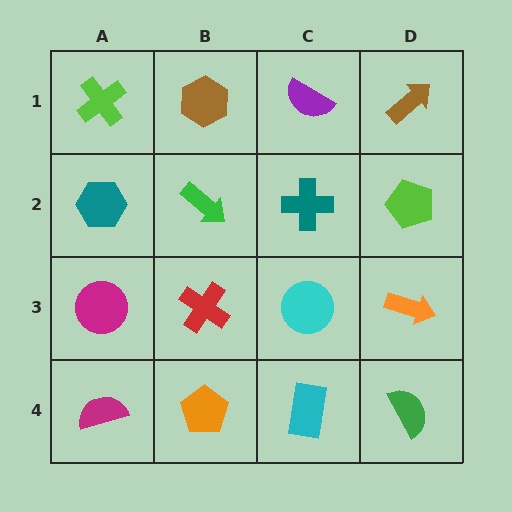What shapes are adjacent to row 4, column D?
An orange arrow (row 3, column D), a cyan rectangle (row 4, column C).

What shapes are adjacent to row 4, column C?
A cyan circle (row 3, column C), an orange pentagon (row 4, column B), a green semicircle (row 4, column D).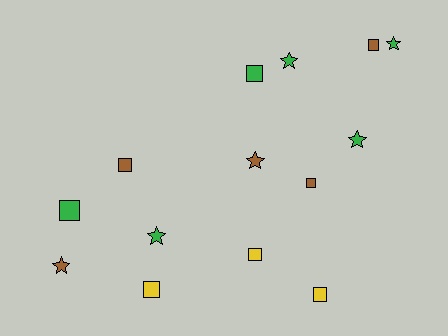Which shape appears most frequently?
Square, with 8 objects.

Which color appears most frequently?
Green, with 6 objects.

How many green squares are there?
There are 2 green squares.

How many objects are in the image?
There are 14 objects.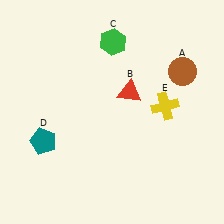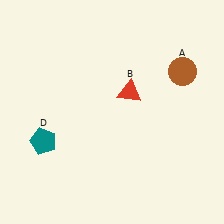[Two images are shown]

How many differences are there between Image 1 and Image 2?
There are 2 differences between the two images.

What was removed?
The yellow cross (E), the green hexagon (C) were removed in Image 2.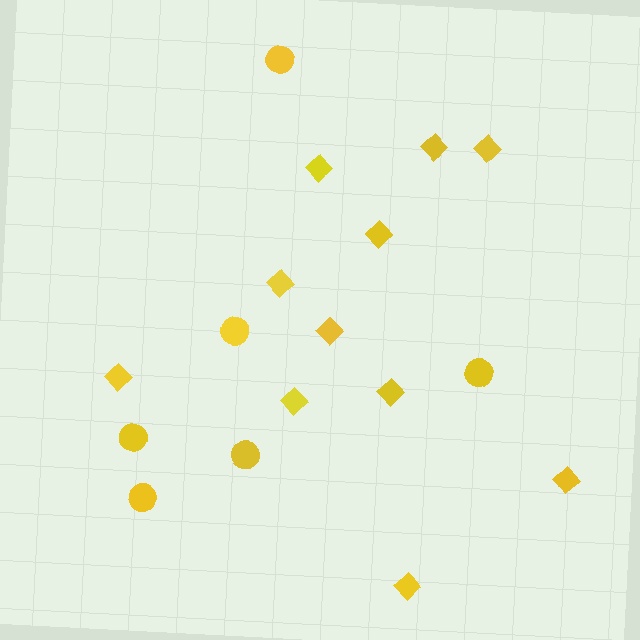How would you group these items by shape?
There are 2 groups: one group of circles (6) and one group of diamonds (11).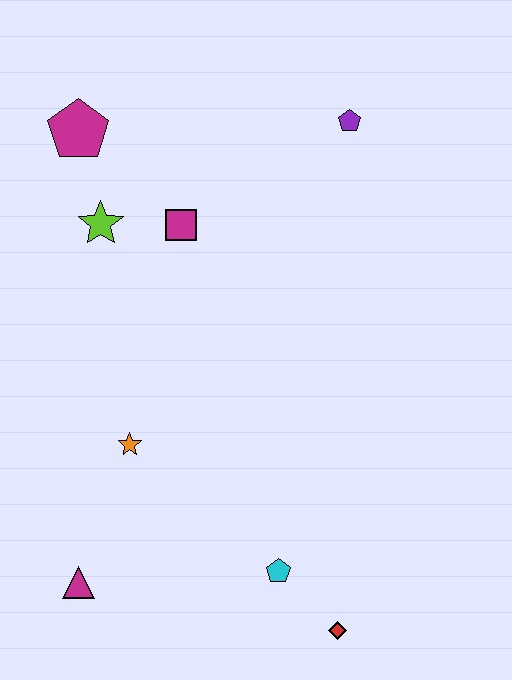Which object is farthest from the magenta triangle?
The purple pentagon is farthest from the magenta triangle.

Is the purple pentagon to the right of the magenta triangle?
Yes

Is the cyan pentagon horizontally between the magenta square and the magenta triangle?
No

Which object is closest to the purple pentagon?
The magenta square is closest to the purple pentagon.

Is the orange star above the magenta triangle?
Yes